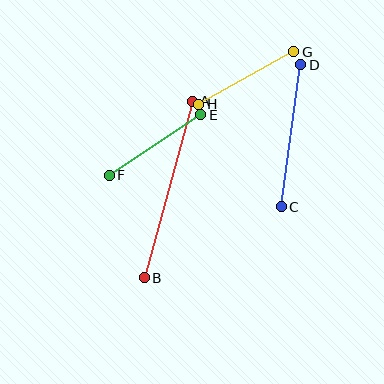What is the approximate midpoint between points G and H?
The midpoint is at approximately (246, 78) pixels.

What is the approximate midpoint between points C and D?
The midpoint is at approximately (291, 136) pixels.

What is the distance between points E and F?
The distance is approximately 110 pixels.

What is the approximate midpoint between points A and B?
The midpoint is at approximately (168, 189) pixels.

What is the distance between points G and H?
The distance is approximately 109 pixels.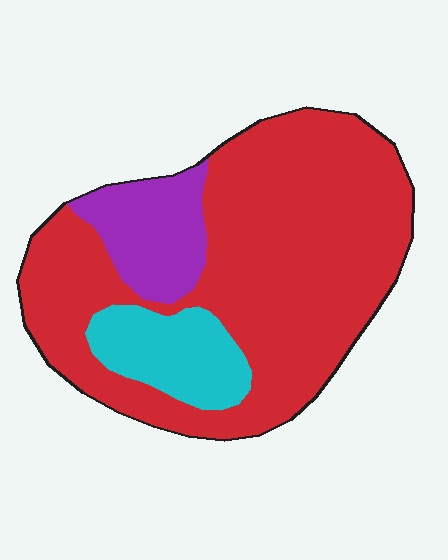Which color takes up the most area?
Red, at roughly 75%.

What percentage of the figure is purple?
Purple takes up about one eighth (1/8) of the figure.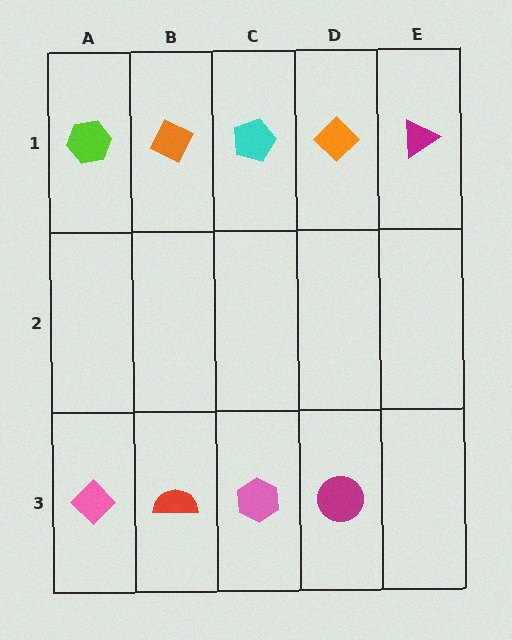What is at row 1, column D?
An orange diamond.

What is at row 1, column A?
A lime hexagon.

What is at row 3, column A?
A pink diamond.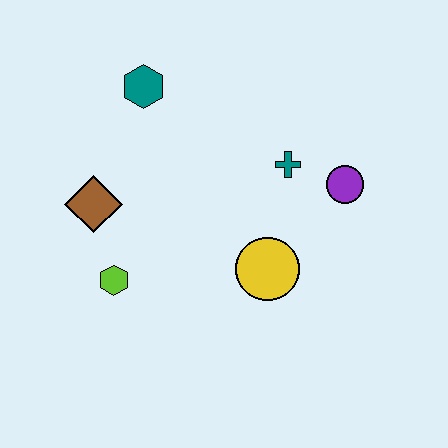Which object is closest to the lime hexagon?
The brown diamond is closest to the lime hexagon.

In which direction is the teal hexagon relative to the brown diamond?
The teal hexagon is above the brown diamond.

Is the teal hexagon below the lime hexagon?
No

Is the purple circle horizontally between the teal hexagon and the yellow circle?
No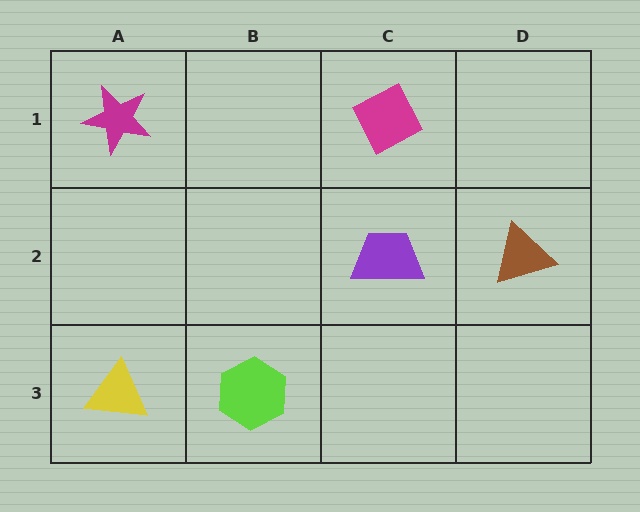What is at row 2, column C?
A purple trapezoid.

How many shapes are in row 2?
2 shapes.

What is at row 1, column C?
A magenta diamond.